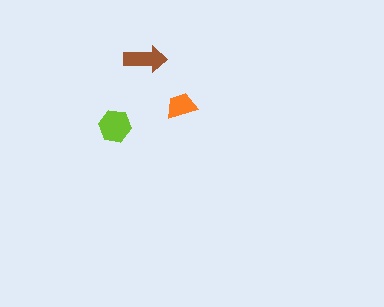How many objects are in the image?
There are 3 objects in the image.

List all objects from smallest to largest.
The orange trapezoid, the brown arrow, the lime hexagon.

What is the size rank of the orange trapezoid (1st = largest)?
3rd.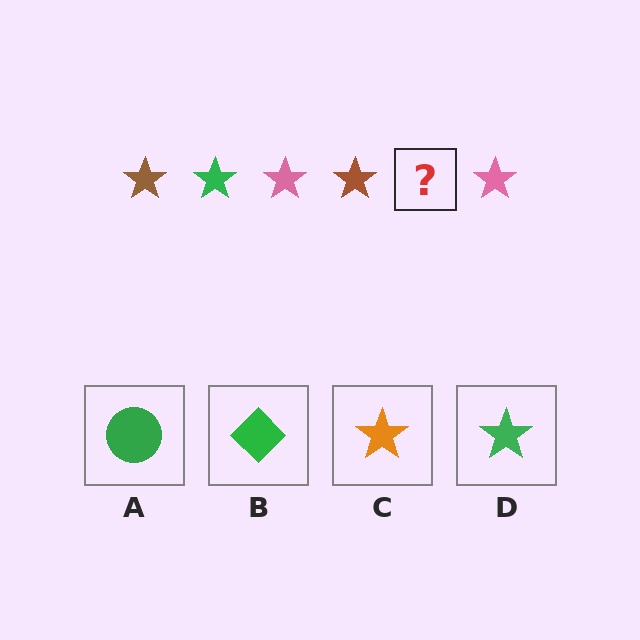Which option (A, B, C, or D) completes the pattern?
D.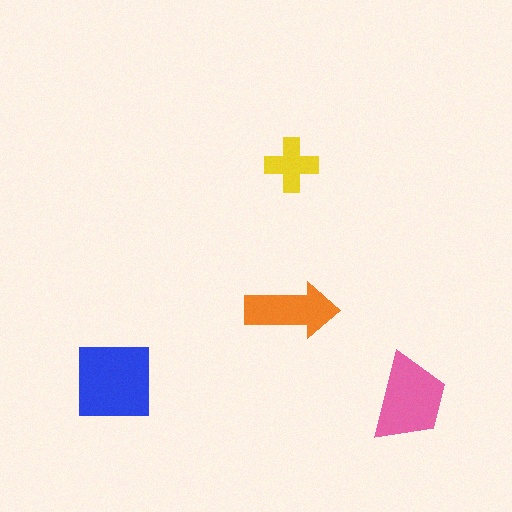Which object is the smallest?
The yellow cross.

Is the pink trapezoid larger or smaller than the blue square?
Smaller.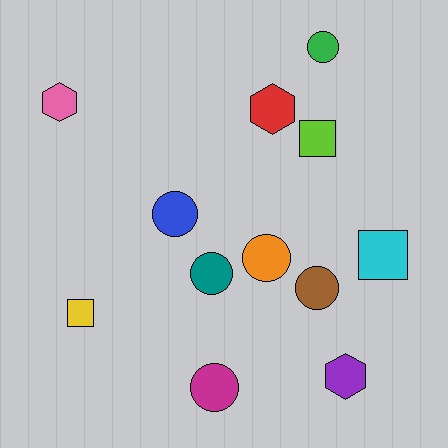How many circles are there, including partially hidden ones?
There are 6 circles.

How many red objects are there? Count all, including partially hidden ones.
There is 1 red object.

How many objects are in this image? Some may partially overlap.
There are 12 objects.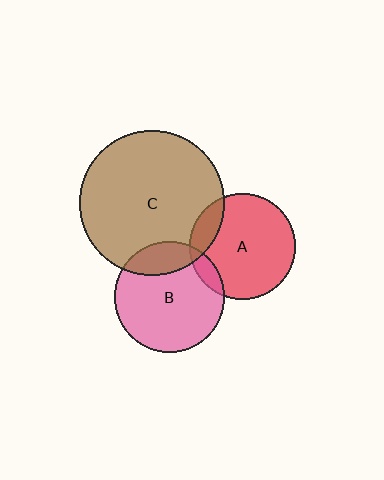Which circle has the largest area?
Circle C (brown).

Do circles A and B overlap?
Yes.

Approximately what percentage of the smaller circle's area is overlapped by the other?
Approximately 10%.